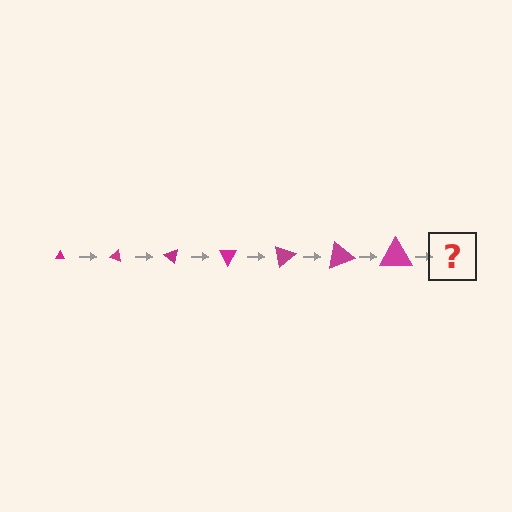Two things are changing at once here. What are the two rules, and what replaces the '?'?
The two rules are that the triangle grows larger each step and it rotates 20 degrees each step. The '?' should be a triangle, larger than the previous one and rotated 140 degrees from the start.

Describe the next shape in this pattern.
It should be a triangle, larger than the previous one and rotated 140 degrees from the start.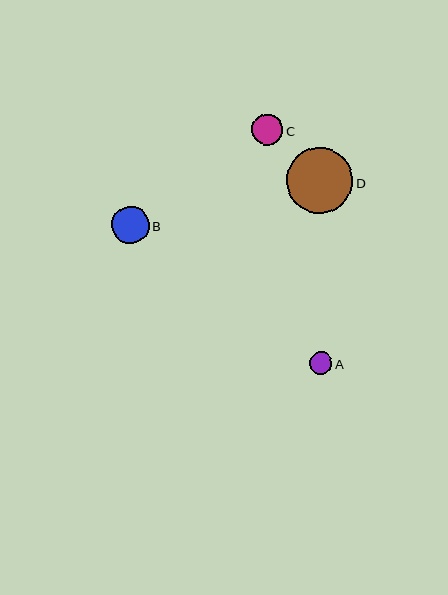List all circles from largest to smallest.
From largest to smallest: D, B, C, A.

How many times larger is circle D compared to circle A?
Circle D is approximately 3.0 times the size of circle A.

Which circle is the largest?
Circle D is the largest with a size of approximately 66 pixels.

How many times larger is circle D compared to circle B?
Circle D is approximately 1.7 times the size of circle B.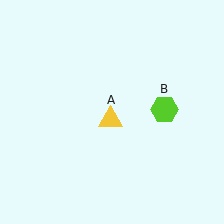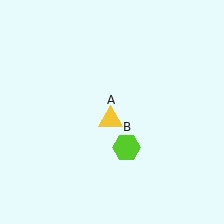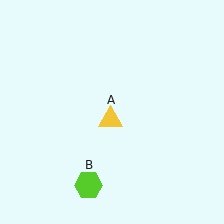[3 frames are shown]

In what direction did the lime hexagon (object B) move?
The lime hexagon (object B) moved down and to the left.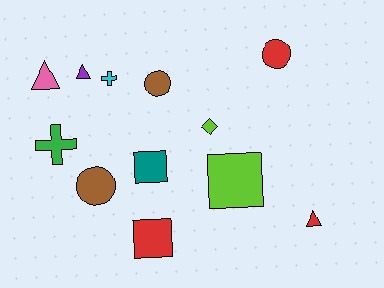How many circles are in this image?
There are 3 circles.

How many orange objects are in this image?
There are no orange objects.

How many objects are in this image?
There are 12 objects.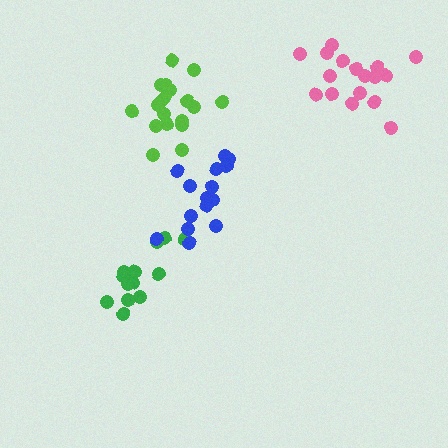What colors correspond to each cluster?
The clusters are colored: green, blue, lime, pink.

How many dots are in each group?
Group 1: 14 dots, Group 2: 15 dots, Group 3: 19 dots, Group 4: 17 dots (65 total).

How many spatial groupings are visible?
There are 4 spatial groupings.